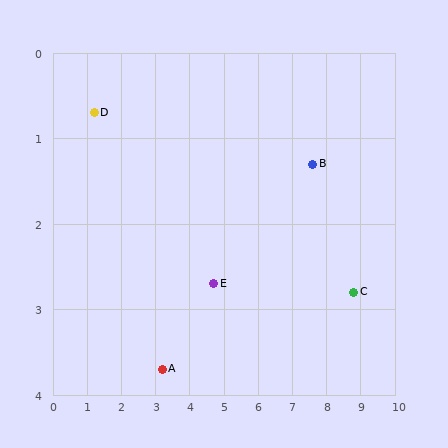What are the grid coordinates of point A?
Point A is at approximately (3.2, 3.7).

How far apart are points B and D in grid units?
Points B and D are about 6.4 grid units apart.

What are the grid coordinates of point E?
Point E is at approximately (4.7, 2.7).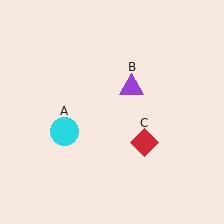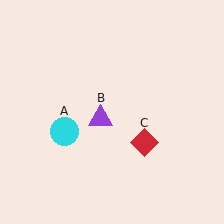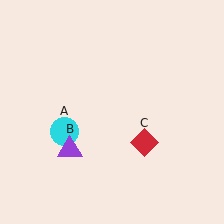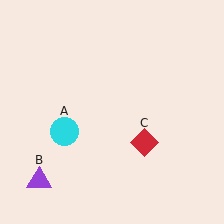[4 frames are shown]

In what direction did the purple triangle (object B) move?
The purple triangle (object B) moved down and to the left.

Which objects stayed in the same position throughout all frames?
Cyan circle (object A) and red diamond (object C) remained stationary.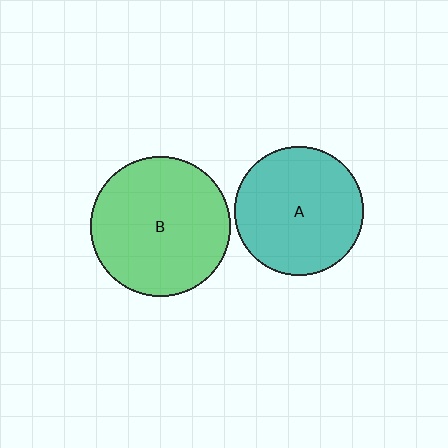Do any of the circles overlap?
No, none of the circles overlap.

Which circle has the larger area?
Circle B (green).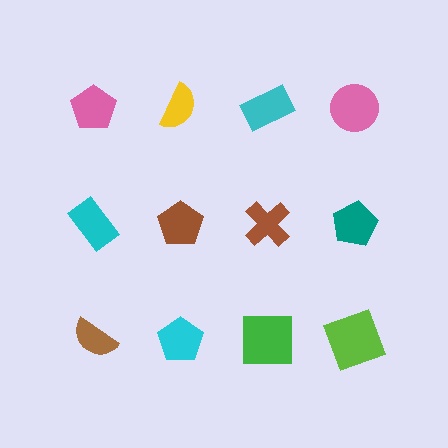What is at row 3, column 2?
A cyan pentagon.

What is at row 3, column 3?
A green square.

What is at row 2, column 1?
A cyan rectangle.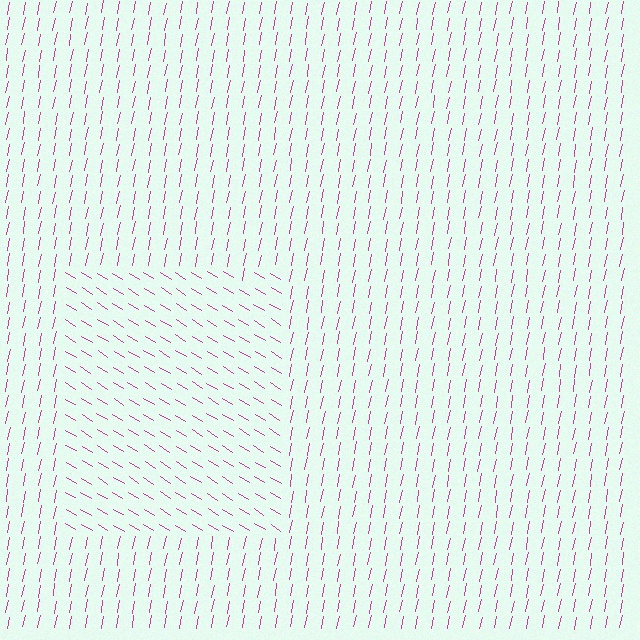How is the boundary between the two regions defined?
The boundary is defined purely by a change in line orientation (approximately 69 degrees difference). All lines are the same color and thickness.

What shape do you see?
I see a rectangle.